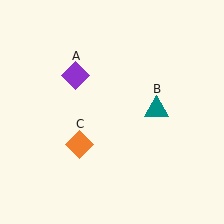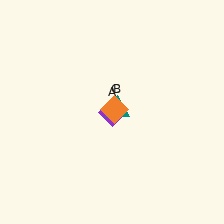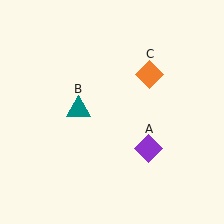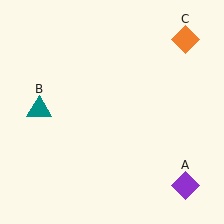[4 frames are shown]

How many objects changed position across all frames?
3 objects changed position: purple diamond (object A), teal triangle (object B), orange diamond (object C).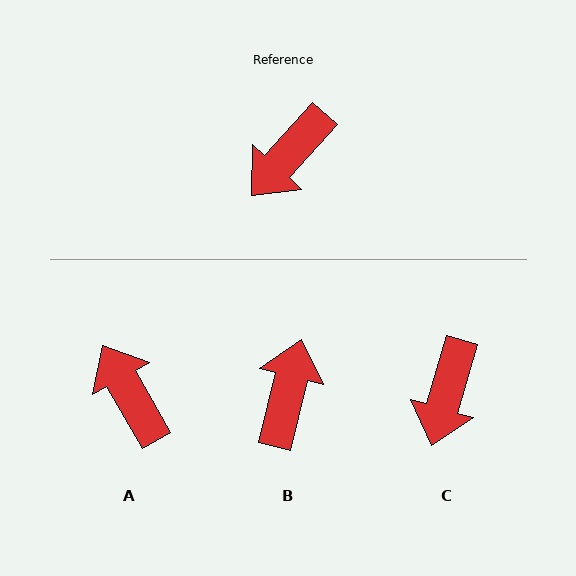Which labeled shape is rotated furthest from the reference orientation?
B, about 152 degrees away.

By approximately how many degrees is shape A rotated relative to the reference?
Approximately 108 degrees clockwise.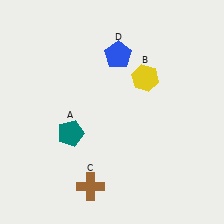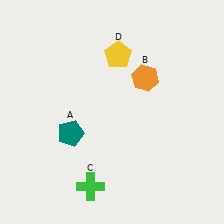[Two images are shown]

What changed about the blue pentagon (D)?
In Image 1, D is blue. In Image 2, it changed to yellow.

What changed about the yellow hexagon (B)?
In Image 1, B is yellow. In Image 2, it changed to orange.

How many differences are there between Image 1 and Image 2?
There are 3 differences between the two images.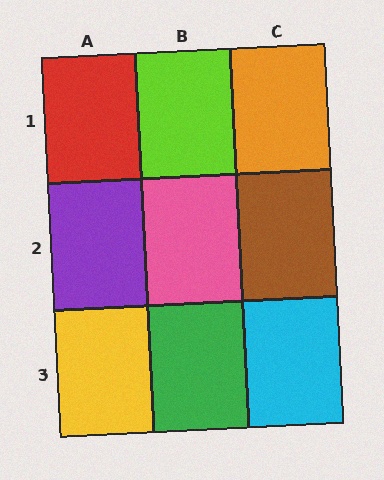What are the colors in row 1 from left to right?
Red, lime, orange.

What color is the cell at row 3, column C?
Cyan.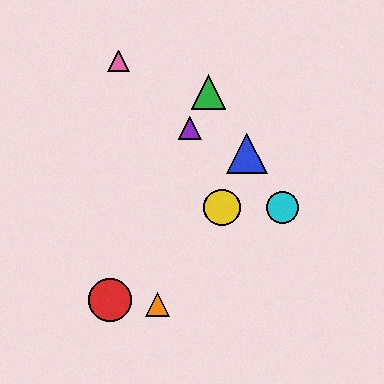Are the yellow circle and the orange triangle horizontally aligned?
No, the yellow circle is at y≈207 and the orange triangle is at y≈305.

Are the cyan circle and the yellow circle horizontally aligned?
Yes, both are at y≈207.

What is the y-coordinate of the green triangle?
The green triangle is at y≈92.